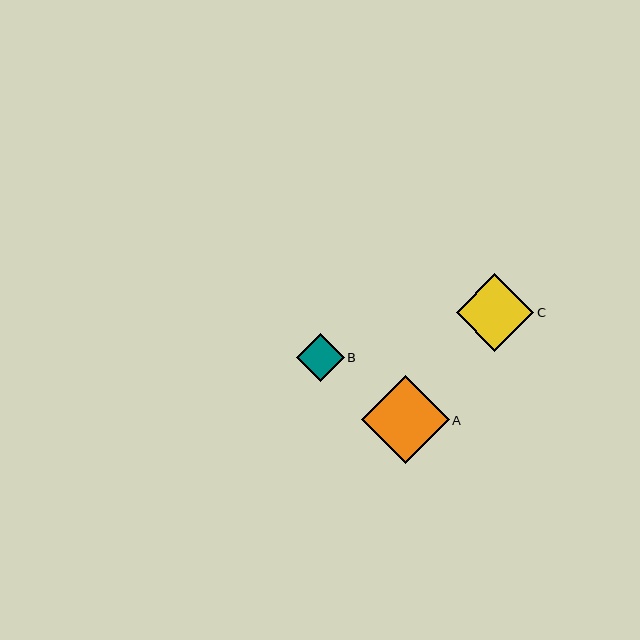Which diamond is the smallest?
Diamond B is the smallest with a size of approximately 48 pixels.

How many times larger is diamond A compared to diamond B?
Diamond A is approximately 1.9 times the size of diamond B.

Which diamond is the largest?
Diamond A is the largest with a size of approximately 88 pixels.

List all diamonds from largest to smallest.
From largest to smallest: A, C, B.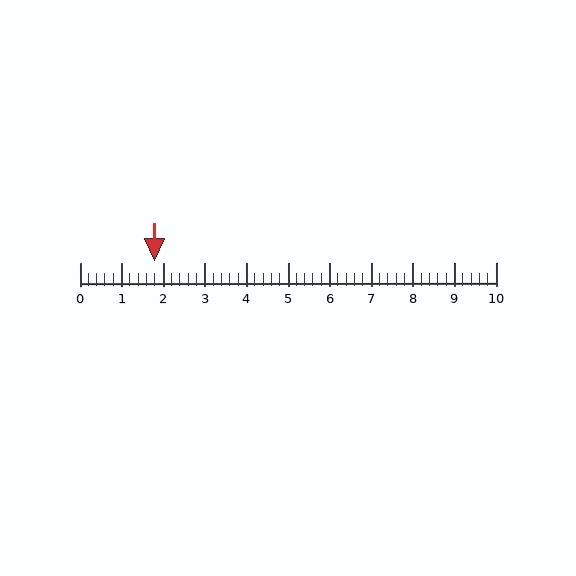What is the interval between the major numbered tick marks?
The major tick marks are spaced 1 units apart.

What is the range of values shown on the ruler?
The ruler shows values from 0 to 10.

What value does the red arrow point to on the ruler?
The red arrow points to approximately 1.8.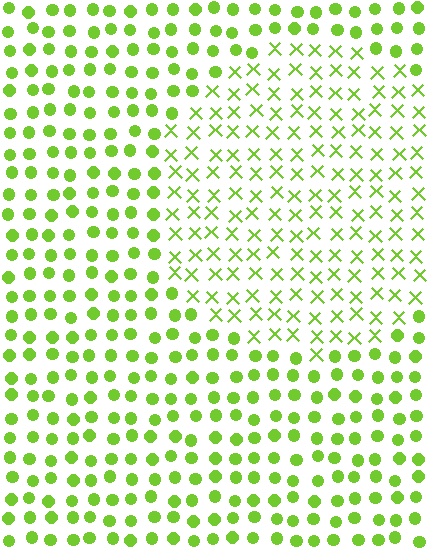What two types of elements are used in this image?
The image uses X marks inside the circle region and circles outside it.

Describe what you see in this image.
The image is filled with small lime elements arranged in a uniform grid. A circle-shaped region contains X marks, while the surrounding area contains circles. The boundary is defined purely by the change in element shape.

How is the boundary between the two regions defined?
The boundary is defined by a change in element shape: X marks inside vs. circles outside. All elements share the same color and spacing.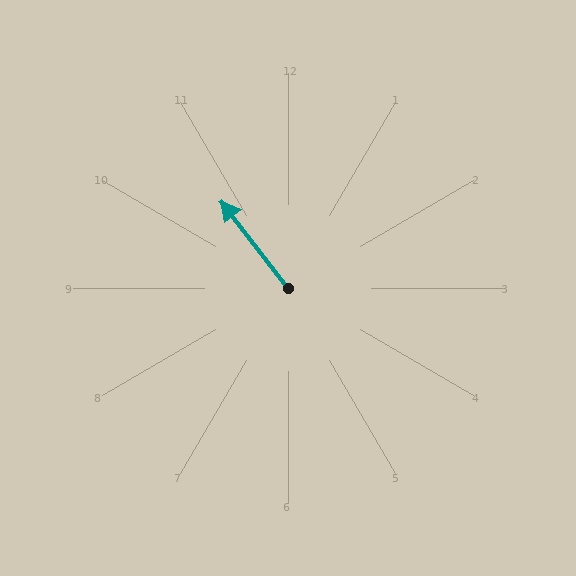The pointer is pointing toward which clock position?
Roughly 11 o'clock.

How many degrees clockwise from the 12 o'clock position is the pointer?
Approximately 323 degrees.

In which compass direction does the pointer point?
Northwest.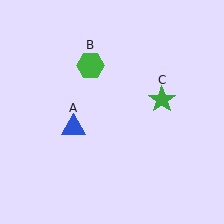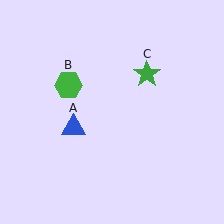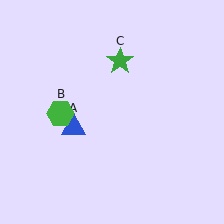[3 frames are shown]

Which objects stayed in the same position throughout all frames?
Blue triangle (object A) remained stationary.